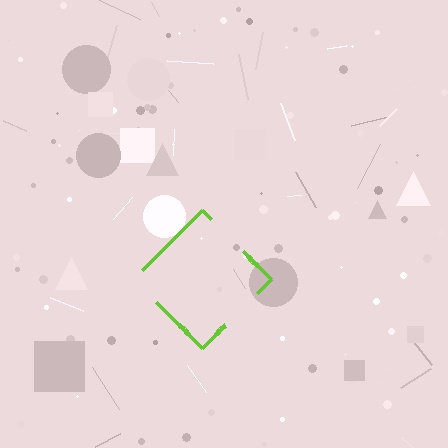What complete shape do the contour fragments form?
The contour fragments form a diamond.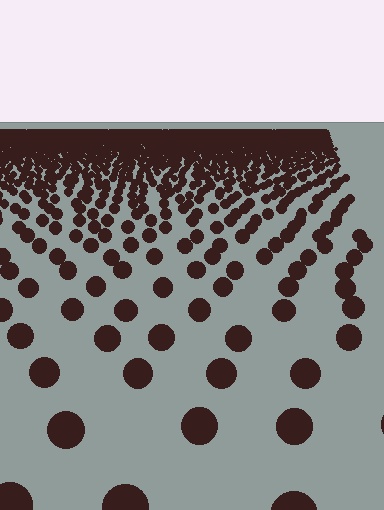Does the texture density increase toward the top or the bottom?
Density increases toward the top.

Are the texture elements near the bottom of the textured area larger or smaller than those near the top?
Larger. Near the bottom, elements are closer to the viewer and appear at a bigger on-screen size.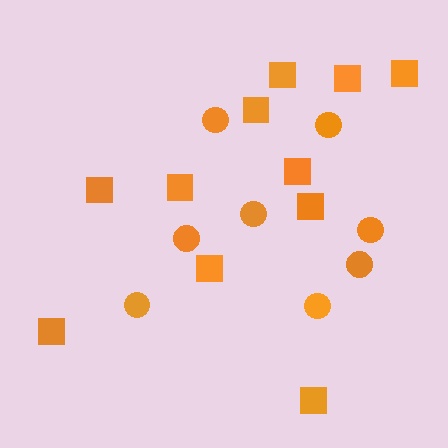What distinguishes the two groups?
There are 2 groups: one group of circles (8) and one group of squares (11).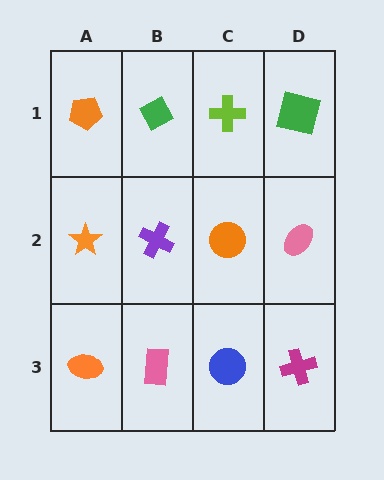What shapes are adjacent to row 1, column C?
An orange circle (row 2, column C), a green diamond (row 1, column B), a green square (row 1, column D).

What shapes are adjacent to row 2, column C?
A lime cross (row 1, column C), a blue circle (row 3, column C), a purple cross (row 2, column B), a pink ellipse (row 2, column D).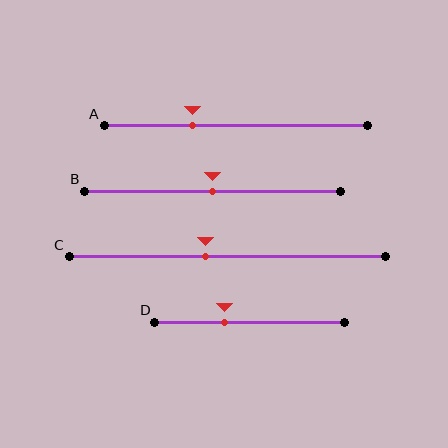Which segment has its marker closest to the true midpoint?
Segment B has its marker closest to the true midpoint.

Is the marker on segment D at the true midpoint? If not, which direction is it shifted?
No, the marker on segment D is shifted to the left by about 13% of the segment length.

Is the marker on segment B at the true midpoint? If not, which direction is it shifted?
Yes, the marker on segment B is at the true midpoint.